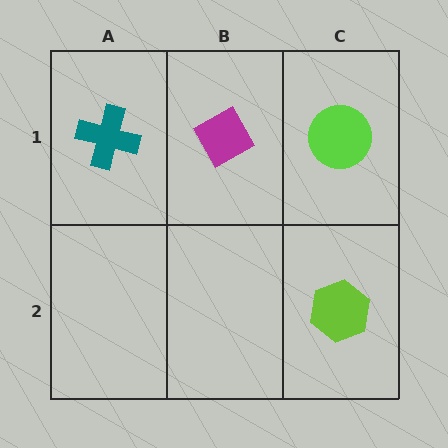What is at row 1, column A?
A teal cross.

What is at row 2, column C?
A lime hexagon.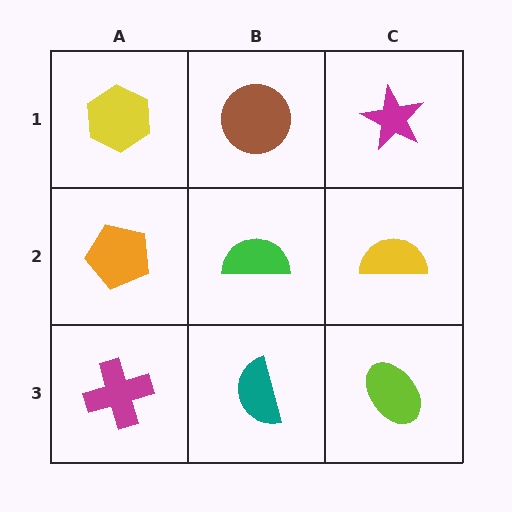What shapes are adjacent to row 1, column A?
An orange pentagon (row 2, column A), a brown circle (row 1, column B).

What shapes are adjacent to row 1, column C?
A yellow semicircle (row 2, column C), a brown circle (row 1, column B).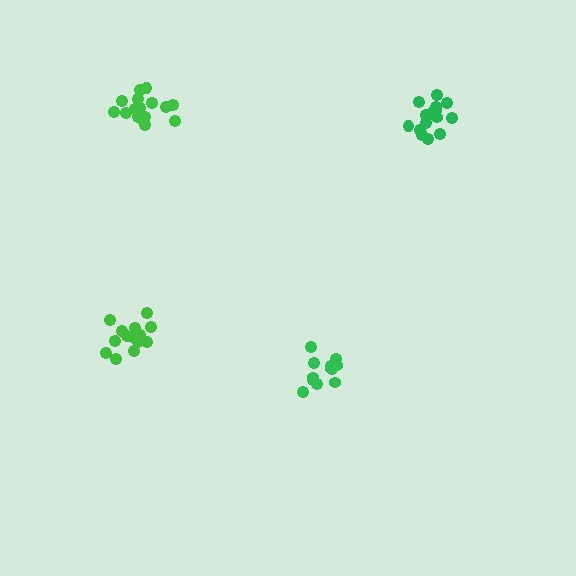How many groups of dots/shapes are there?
There are 4 groups.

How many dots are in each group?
Group 1: 14 dots, Group 2: 15 dots, Group 3: 17 dots, Group 4: 12 dots (58 total).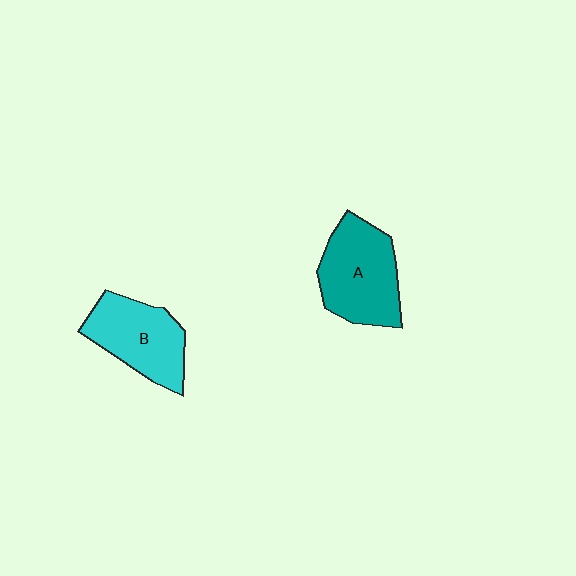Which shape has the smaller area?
Shape B (cyan).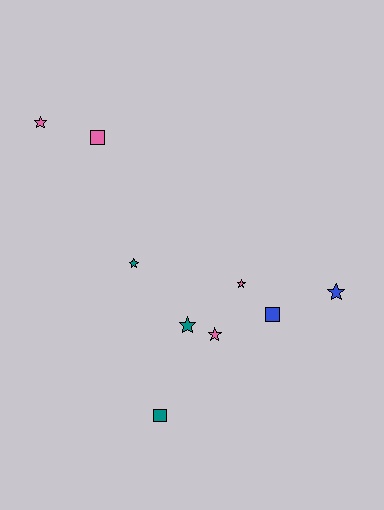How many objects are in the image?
There are 9 objects.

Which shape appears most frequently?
Star, with 6 objects.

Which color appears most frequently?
Pink, with 4 objects.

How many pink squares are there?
There is 1 pink square.